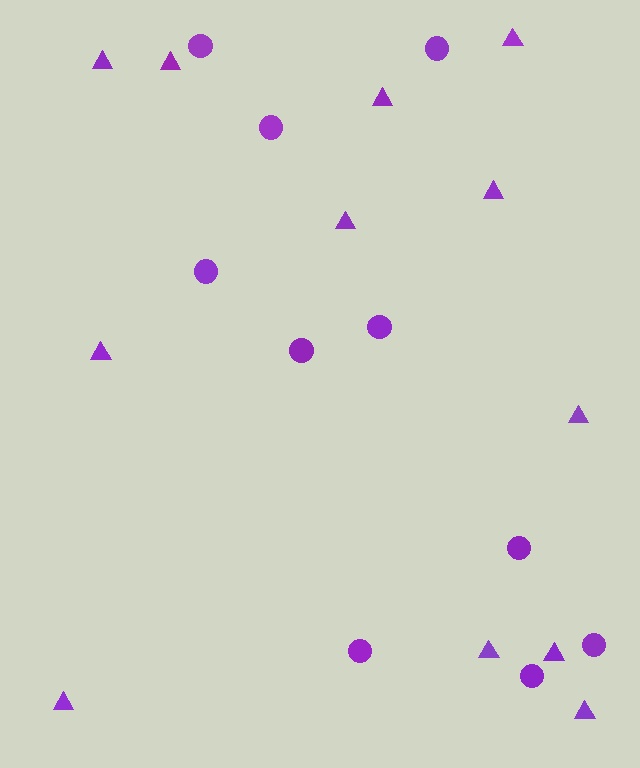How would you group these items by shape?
There are 2 groups: one group of circles (10) and one group of triangles (12).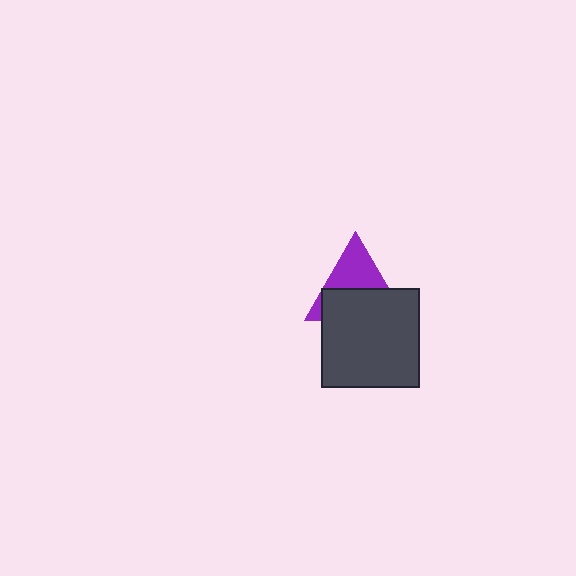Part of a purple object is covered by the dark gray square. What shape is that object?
It is a triangle.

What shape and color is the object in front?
The object in front is a dark gray square.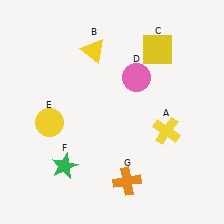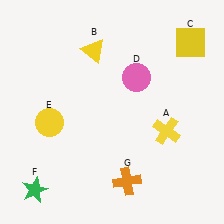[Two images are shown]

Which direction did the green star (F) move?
The green star (F) moved left.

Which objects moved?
The objects that moved are: the yellow square (C), the green star (F).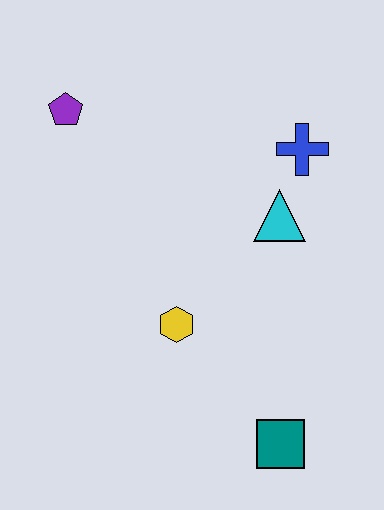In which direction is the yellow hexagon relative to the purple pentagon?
The yellow hexagon is below the purple pentagon.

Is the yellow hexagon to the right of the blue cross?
No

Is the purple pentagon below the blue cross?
No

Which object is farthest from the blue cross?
The teal square is farthest from the blue cross.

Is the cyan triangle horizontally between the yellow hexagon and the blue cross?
Yes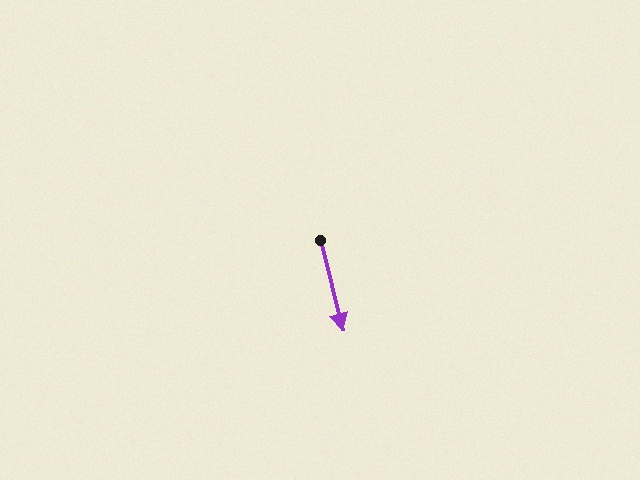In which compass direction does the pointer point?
South.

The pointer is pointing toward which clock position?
Roughly 6 o'clock.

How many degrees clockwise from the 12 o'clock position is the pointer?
Approximately 166 degrees.